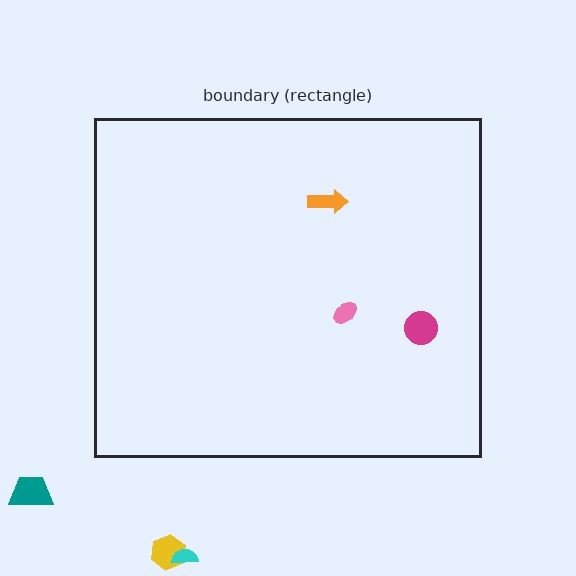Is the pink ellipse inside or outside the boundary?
Inside.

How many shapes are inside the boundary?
3 inside, 3 outside.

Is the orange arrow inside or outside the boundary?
Inside.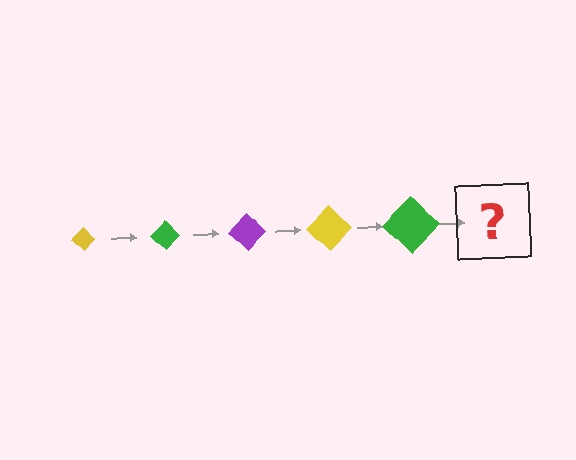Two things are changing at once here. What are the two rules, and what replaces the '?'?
The two rules are that the diamond grows larger each step and the color cycles through yellow, green, and purple. The '?' should be a purple diamond, larger than the previous one.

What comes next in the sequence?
The next element should be a purple diamond, larger than the previous one.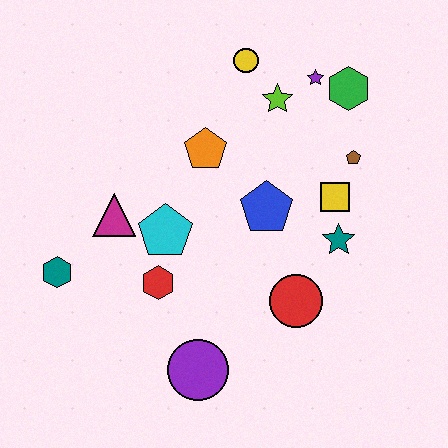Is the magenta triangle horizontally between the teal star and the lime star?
No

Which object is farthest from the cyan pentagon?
The green hexagon is farthest from the cyan pentagon.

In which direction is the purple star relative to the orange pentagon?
The purple star is to the right of the orange pentagon.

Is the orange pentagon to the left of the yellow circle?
Yes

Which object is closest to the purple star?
The green hexagon is closest to the purple star.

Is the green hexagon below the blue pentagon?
No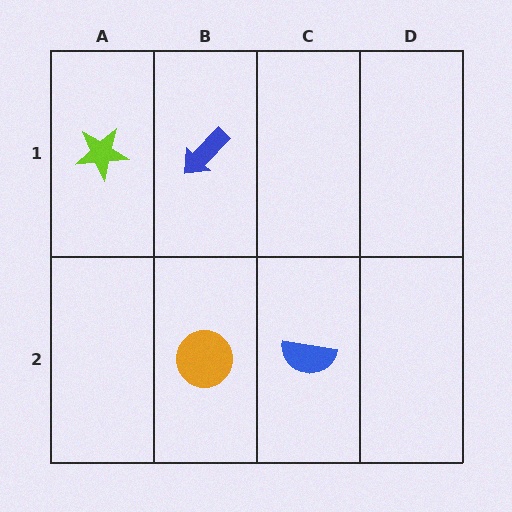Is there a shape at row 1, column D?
No, that cell is empty.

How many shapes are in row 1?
2 shapes.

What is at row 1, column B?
A blue arrow.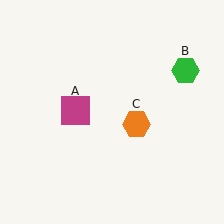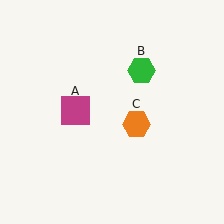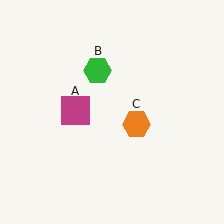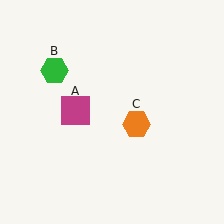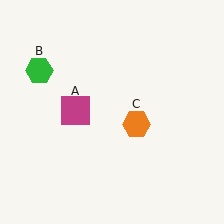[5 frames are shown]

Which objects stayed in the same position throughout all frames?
Magenta square (object A) and orange hexagon (object C) remained stationary.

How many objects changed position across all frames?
1 object changed position: green hexagon (object B).